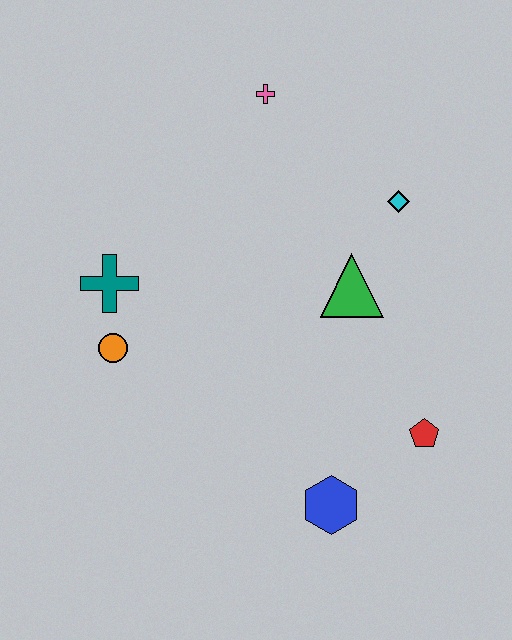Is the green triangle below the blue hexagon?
No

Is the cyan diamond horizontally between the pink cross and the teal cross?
No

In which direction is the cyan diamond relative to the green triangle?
The cyan diamond is above the green triangle.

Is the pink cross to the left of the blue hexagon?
Yes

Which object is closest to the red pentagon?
The blue hexagon is closest to the red pentagon.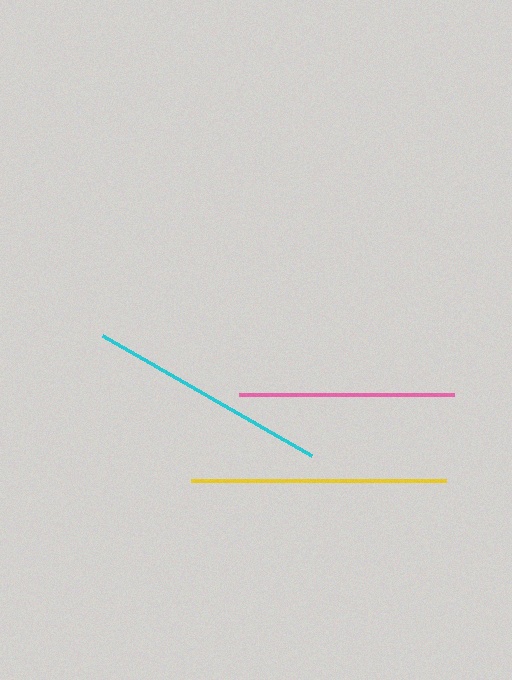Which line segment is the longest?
The yellow line is the longest at approximately 255 pixels.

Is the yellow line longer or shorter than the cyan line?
The yellow line is longer than the cyan line.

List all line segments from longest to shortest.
From longest to shortest: yellow, cyan, pink.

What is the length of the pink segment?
The pink segment is approximately 215 pixels long.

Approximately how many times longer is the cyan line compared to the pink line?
The cyan line is approximately 1.1 times the length of the pink line.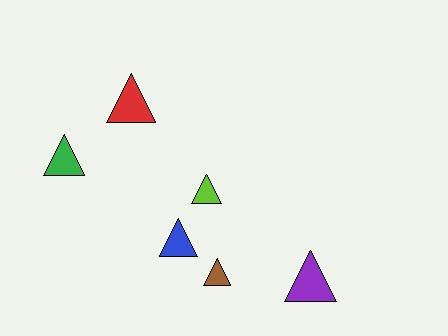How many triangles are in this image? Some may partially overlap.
There are 6 triangles.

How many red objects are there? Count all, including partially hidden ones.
There is 1 red object.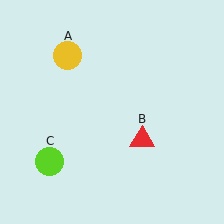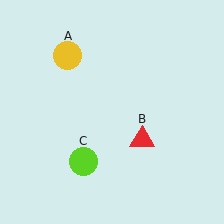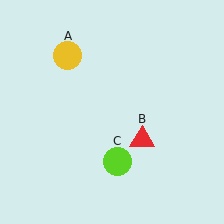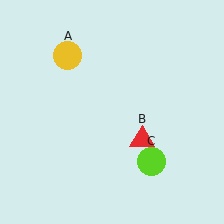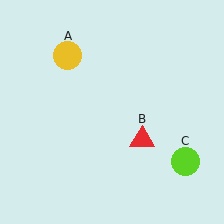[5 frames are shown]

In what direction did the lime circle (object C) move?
The lime circle (object C) moved right.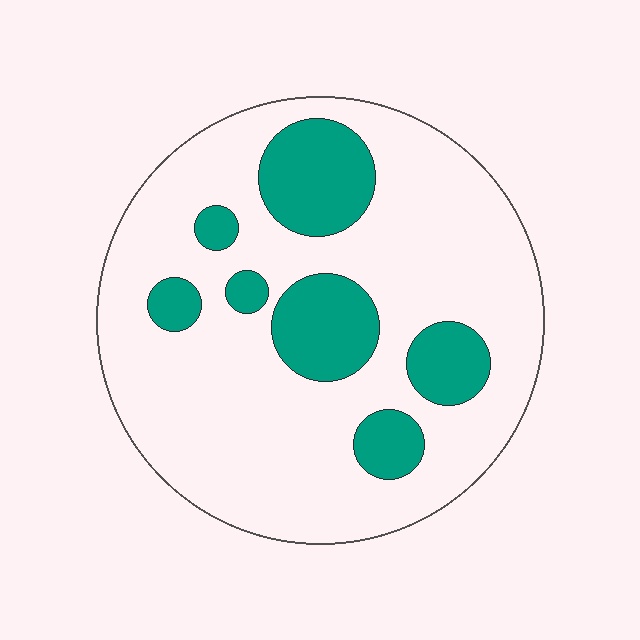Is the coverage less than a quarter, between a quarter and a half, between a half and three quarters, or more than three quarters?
Less than a quarter.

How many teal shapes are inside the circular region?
7.